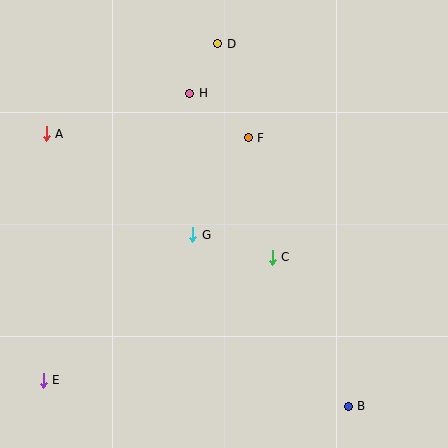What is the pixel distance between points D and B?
The distance between D and B is 385 pixels.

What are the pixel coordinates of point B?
Point B is at (348, 406).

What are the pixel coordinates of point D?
Point D is at (218, 44).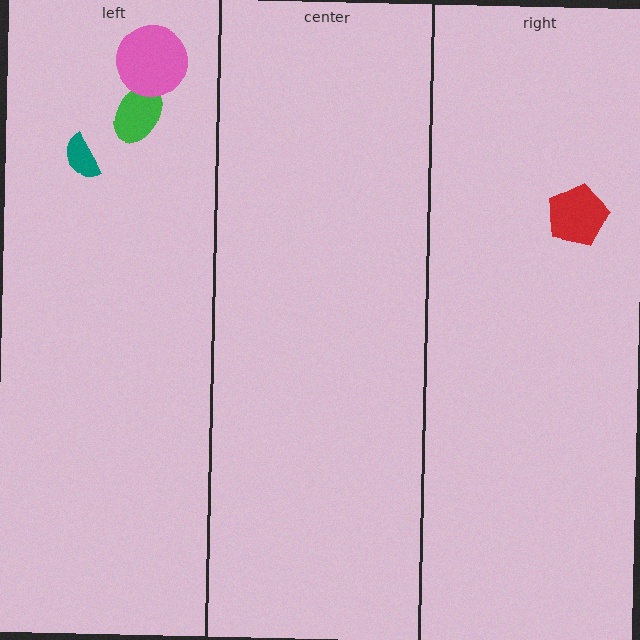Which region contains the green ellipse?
The left region.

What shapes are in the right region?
The red pentagon.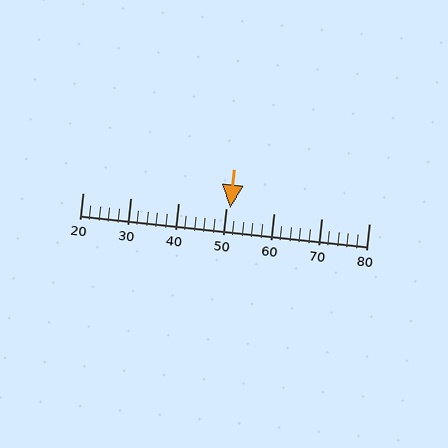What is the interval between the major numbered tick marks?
The major tick marks are spaced 10 units apart.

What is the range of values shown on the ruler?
The ruler shows values from 20 to 80.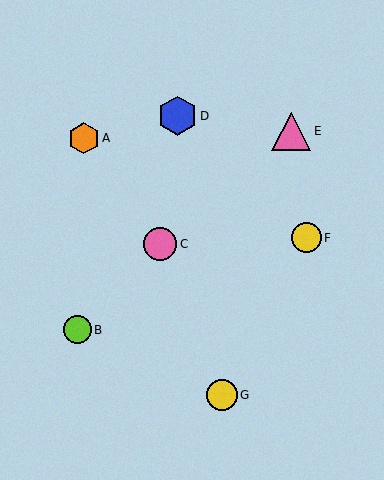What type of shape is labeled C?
Shape C is a pink circle.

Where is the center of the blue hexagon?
The center of the blue hexagon is at (178, 116).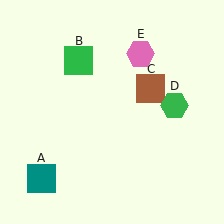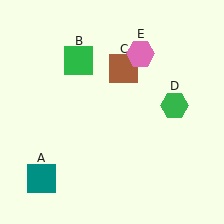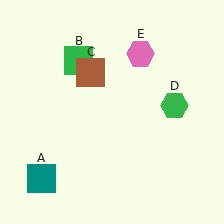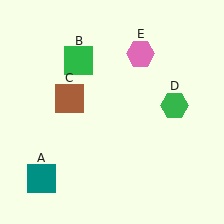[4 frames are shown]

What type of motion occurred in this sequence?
The brown square (object C) rotated counterclockwise around the center of the scene.